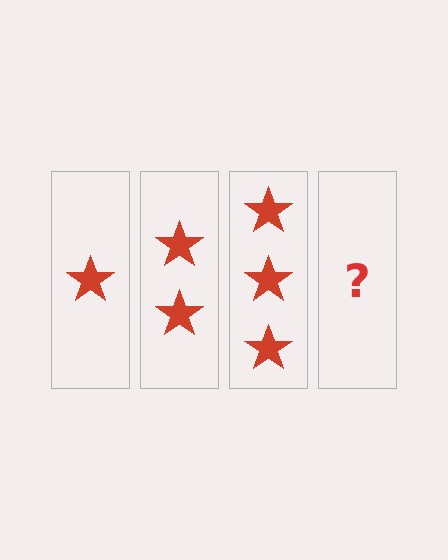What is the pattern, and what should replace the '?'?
The pattern is that each step adds one more star. The '?' should be 4 stars.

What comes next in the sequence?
The next element should be 4 stars.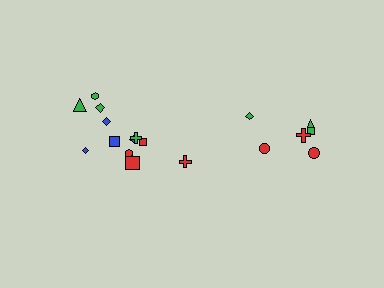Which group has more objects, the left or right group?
The left group.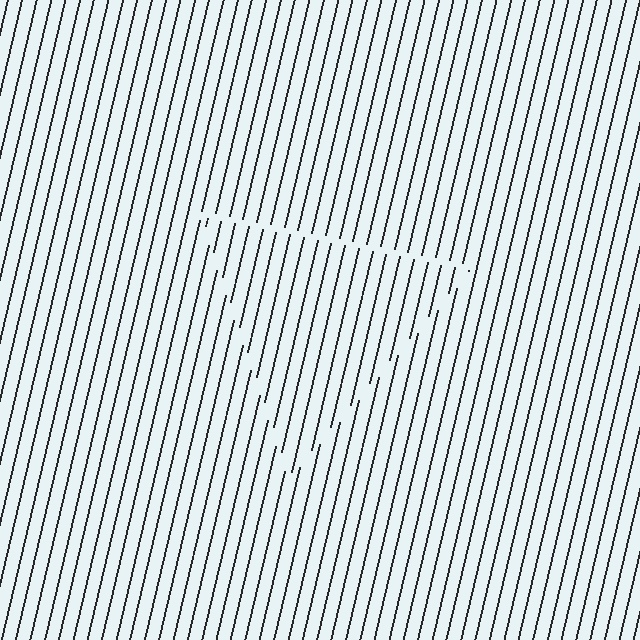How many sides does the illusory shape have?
3 sides — the line-ends trace a triangle.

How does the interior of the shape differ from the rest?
The interior of the shape contains the same grating, shifted by half a period — the contour is defined by the phase discontinuity where line-ends from the inner and outer gratings abut.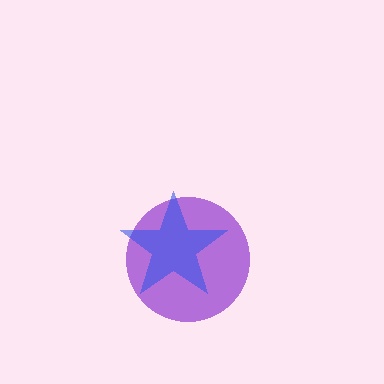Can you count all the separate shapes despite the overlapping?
Yes, there are 2 separate shapes.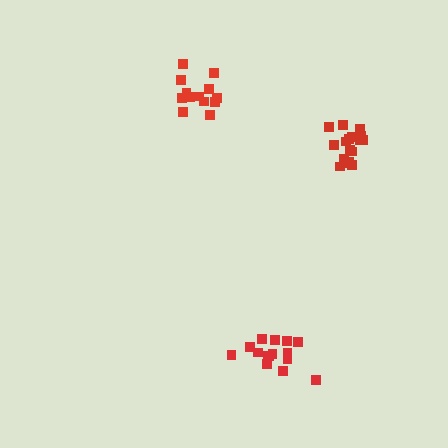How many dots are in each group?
Group 1: 13 dots, Group 2: 15 dots, Group 3: 17 dots (45 total).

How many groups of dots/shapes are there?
There are 3 groups.